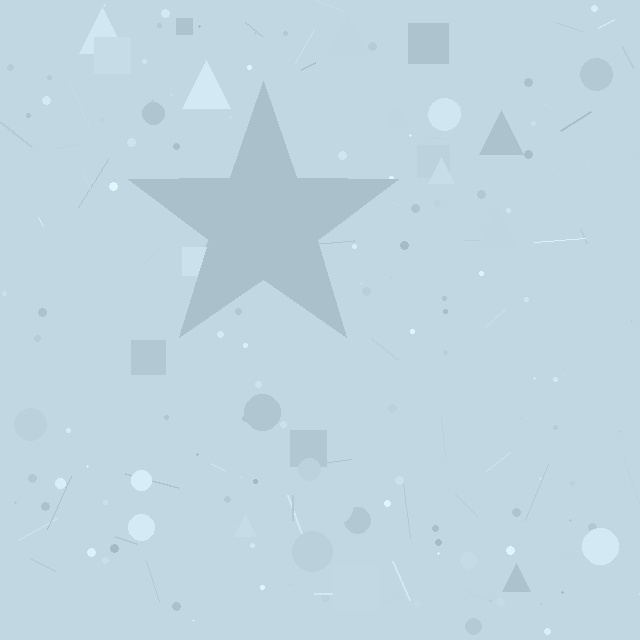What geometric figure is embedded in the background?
A star is embedded in the background.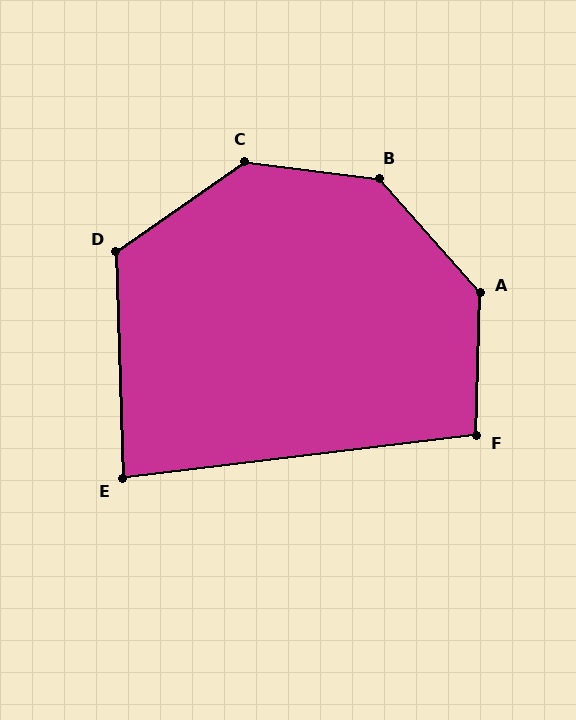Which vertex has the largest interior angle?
B, at approximately 138 degrees.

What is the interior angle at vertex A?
Approximately 137 degrees (obtuse).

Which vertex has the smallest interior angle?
E, at approximately 85 degrees.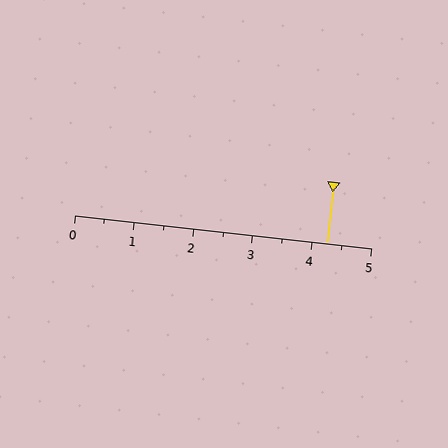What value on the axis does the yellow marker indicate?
The marker indicates approximately 4.2.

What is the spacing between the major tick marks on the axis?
The major ticks are spaced 1 apart.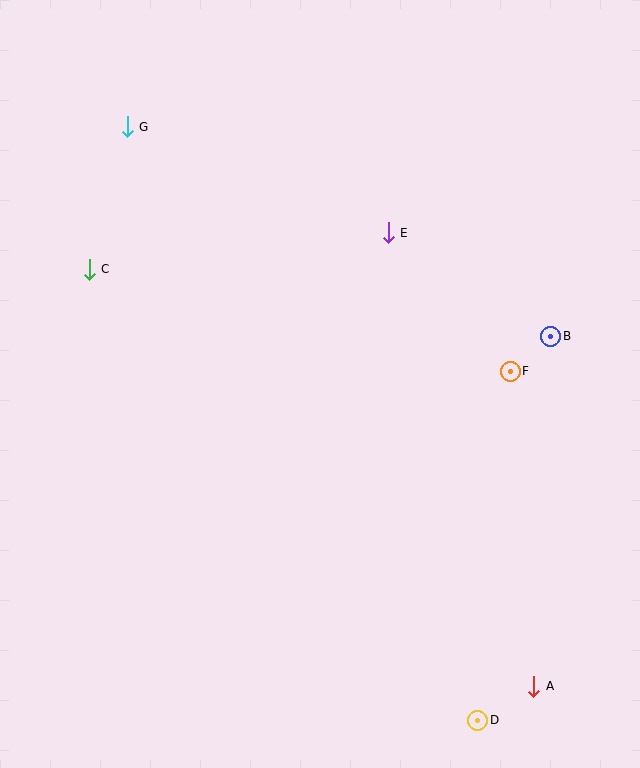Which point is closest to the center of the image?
Point E at (388, 233) is closest to the center.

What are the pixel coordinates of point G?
Point G is at (127, 127).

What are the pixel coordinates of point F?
Point F is at (510, 371).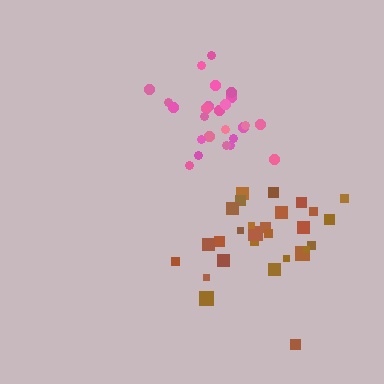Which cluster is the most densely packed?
Pink.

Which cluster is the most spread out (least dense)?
Brown.